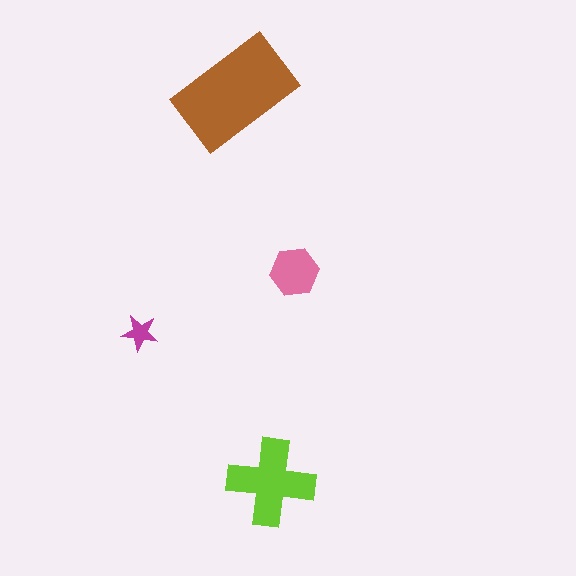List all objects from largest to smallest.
The brown rectangle, the lime cross, the pink hexagon, the magenta star.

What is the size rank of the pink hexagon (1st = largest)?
3rd.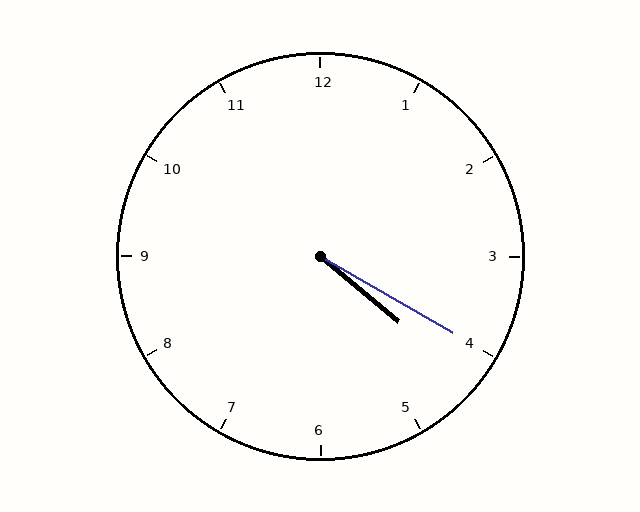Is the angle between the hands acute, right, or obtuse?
It is acute.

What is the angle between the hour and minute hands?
Approximately 10 degrees.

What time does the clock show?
4:20.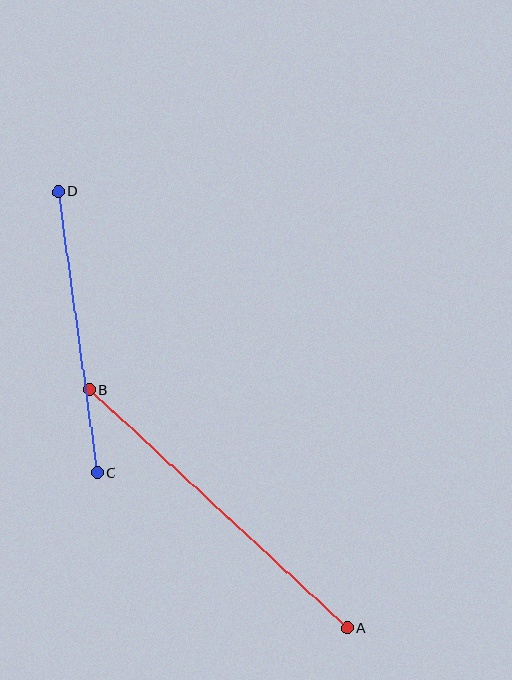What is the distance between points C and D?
The distance is approximately 283 pixels.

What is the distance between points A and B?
The distance is approximately 351 pixels.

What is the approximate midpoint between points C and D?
The midpoint is at approximately (78, 332) pixels.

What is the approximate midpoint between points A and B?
The midpoint is at approximately (218, 509) pixels.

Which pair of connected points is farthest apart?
Points A and B are farthest apart.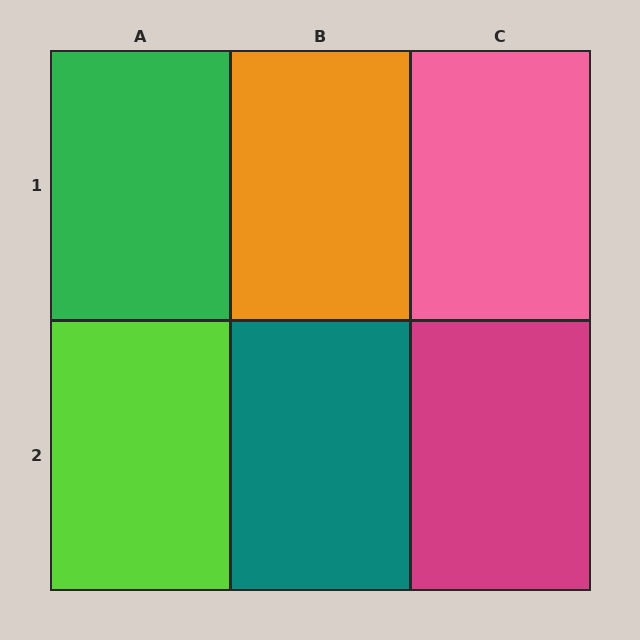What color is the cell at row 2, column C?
Magenta.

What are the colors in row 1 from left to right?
Green, orange, pink.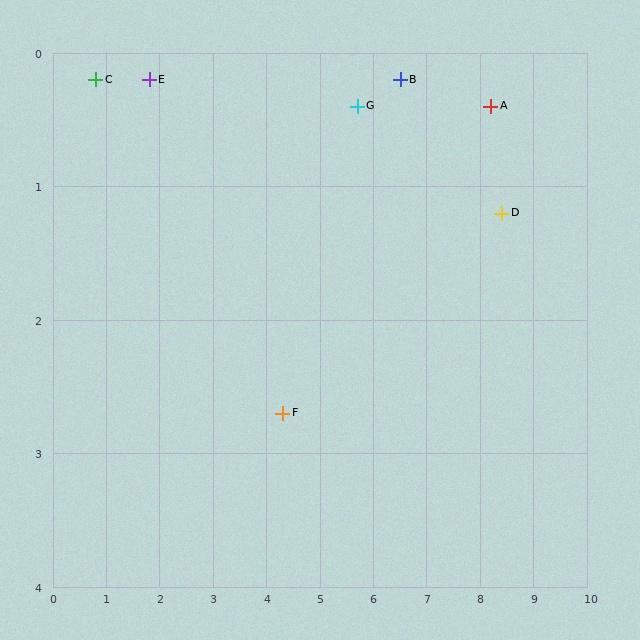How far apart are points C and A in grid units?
Points C and A are about 7.4 grid units apart.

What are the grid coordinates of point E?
Point E is at approximately (1.8, 0.2).